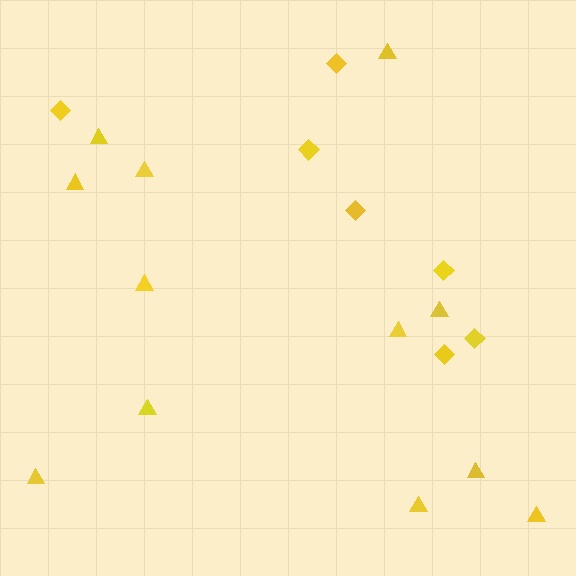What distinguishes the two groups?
There are 2 groups: one group of diamonds (7) and one group of triangles (12).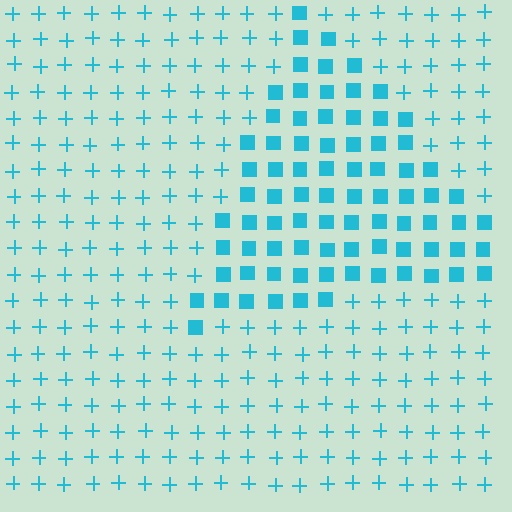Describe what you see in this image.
The image is filled with small cyan elements arranged in a uniform grid. A triangle-shaped region contains squares, while the surrounding area contains plus signs. The boundary is defined purely by the change in element shape.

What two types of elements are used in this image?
The image uses squares inside the triangle region and plus signs outside it.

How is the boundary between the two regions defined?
The boundary is defined by a change in element shape: squares inside vs. plus signs outside. All elements share the same color and spacing.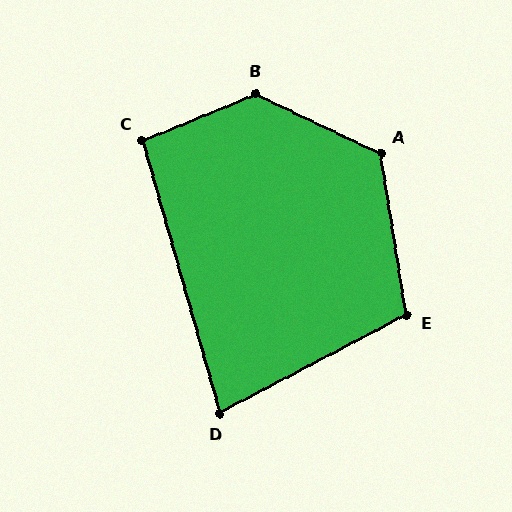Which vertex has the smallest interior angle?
D, at approximately 78 degrees.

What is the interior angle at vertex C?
Approximately 96 degrees (obtuse).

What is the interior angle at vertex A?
Approximately 124 degrees (obtuse).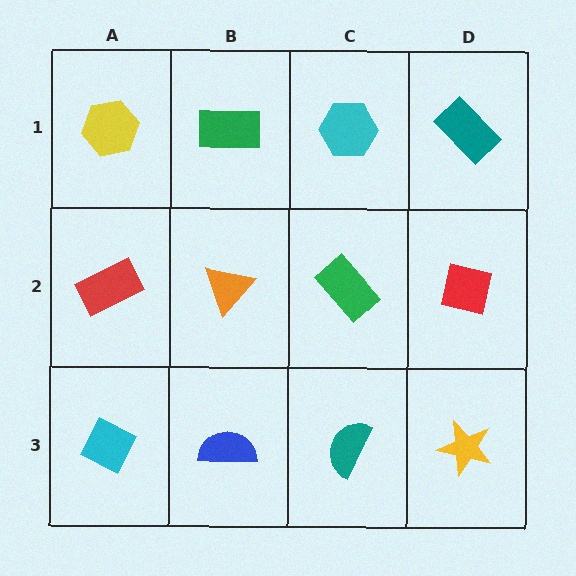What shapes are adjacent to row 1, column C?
A green rectangle (row 2, column C), a green rectangle (row 1, column B), a teal rectangle (row 1, column D).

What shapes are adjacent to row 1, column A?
A red rectangle (row 2, column A), a green rectangle (row 1, column B).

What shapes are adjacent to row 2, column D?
A teal rectangle (row 1, column D), a yellow star (row 3, column D), a green rectangle (row 2, column C).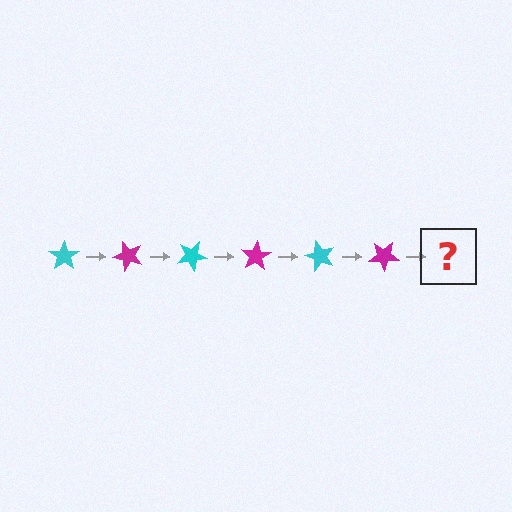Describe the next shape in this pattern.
It should be a cyan star, rotated 300 degrees from the start.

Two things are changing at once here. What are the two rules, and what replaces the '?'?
The two rules are that it rotates 50 degrees each step and the color cycles through cyan and magenta. The '?' should be a cyan star, rotated 300 degrees from the start.